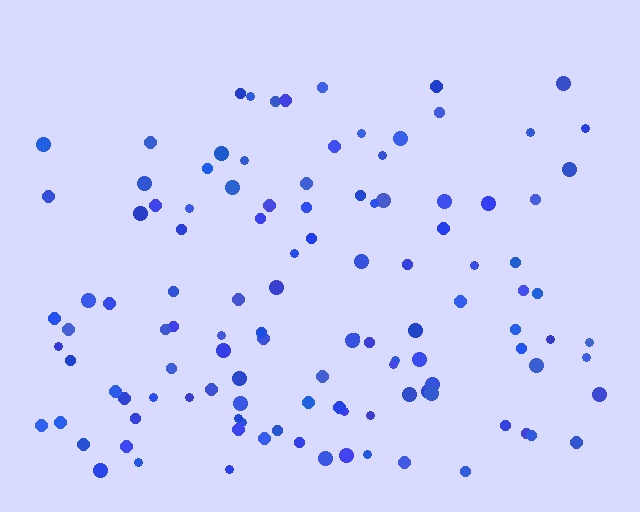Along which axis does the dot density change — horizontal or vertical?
Vertical.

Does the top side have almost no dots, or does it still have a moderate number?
Still a moderate number, just noticeably fewer than the bottom.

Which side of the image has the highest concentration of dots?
The bottom.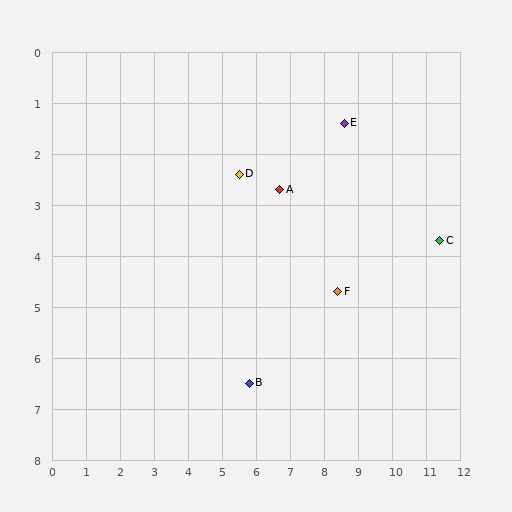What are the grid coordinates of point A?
Point A is at approximately (6.7, 2.7).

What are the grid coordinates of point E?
Point E is at approximately (8.6, 1.4).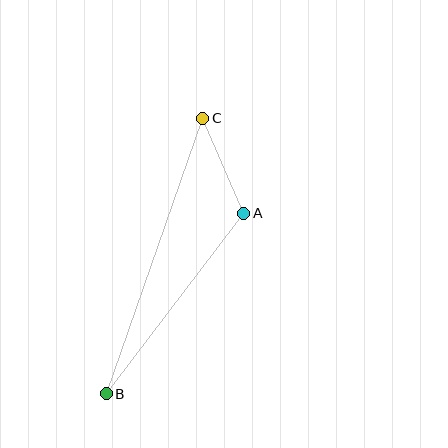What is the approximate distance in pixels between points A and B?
The distance between A and B is approximately 226 pixels.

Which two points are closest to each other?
Points A and C are closest to each other.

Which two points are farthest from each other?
Points B and C are farthest from each other.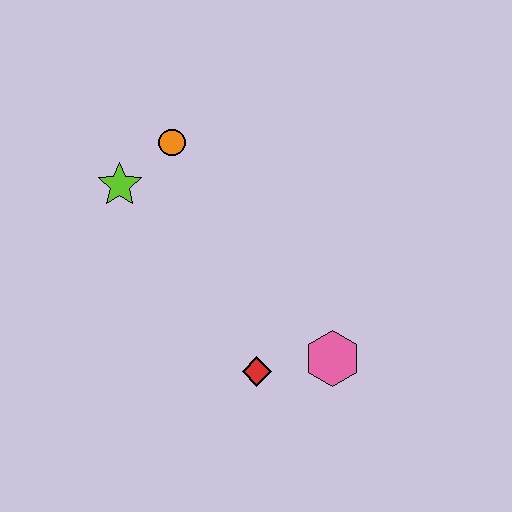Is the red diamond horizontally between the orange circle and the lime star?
No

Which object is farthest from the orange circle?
The pink hexagon is farthest from the orange circle.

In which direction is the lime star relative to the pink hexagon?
The lime star is to the left of the pink hexagon.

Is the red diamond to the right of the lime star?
Yes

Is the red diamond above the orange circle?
No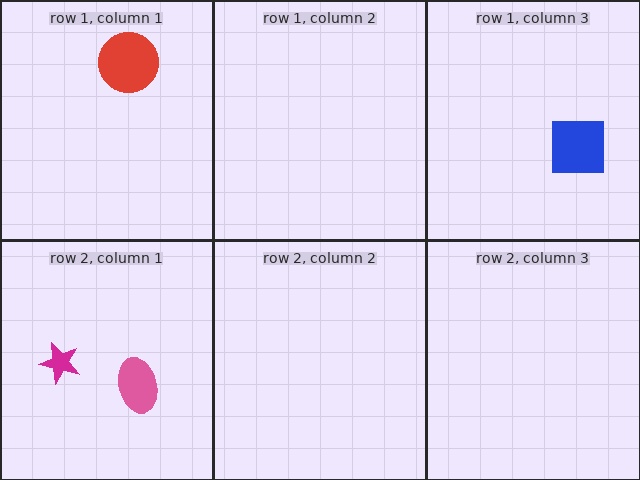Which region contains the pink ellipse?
The row 2, column 1 region.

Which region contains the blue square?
The row 1, column 3 region.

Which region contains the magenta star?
The row 2, column 1 region.